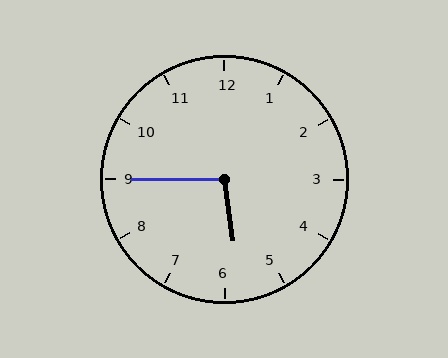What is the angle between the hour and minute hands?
Approximately 98 degrees.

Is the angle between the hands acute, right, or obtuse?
It is obtuse.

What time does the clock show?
5:45.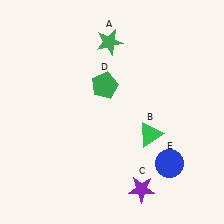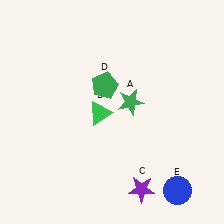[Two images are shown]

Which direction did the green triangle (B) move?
The green triangle (B) moved left.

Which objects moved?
The objects that moved are: the green star (A), the green triangle (B), the blue circle (E).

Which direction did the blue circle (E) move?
The blue circle (E) moved down.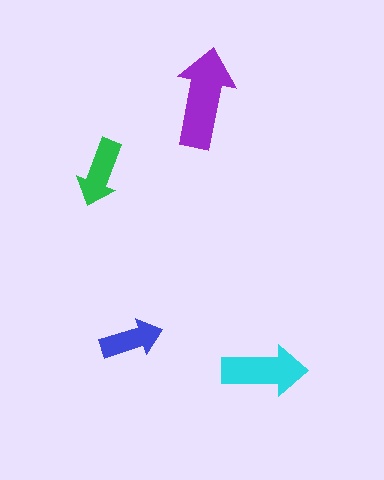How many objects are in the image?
There are 4 objects in the image.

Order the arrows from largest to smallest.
the purple one, the cyan one, the green one, the blue one.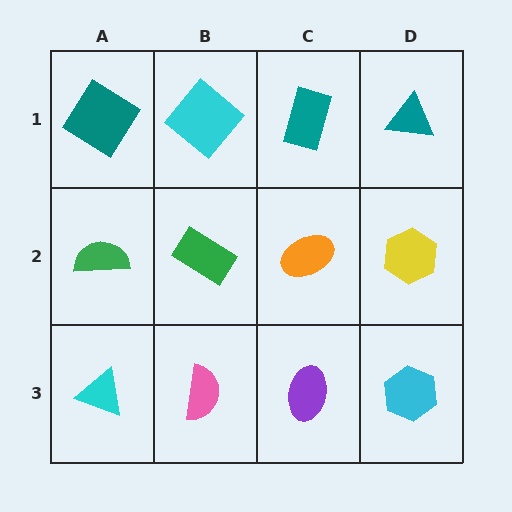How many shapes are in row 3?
4 shapes.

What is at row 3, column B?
A pink semicircle.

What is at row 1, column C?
A teal rectangle.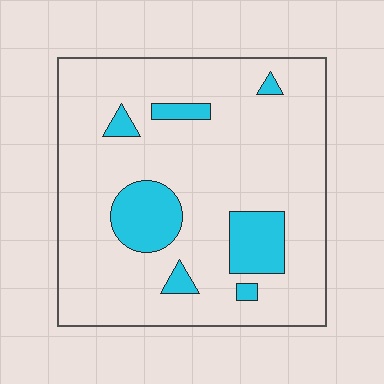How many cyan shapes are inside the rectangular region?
7.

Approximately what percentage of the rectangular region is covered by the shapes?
Approximately 15%.